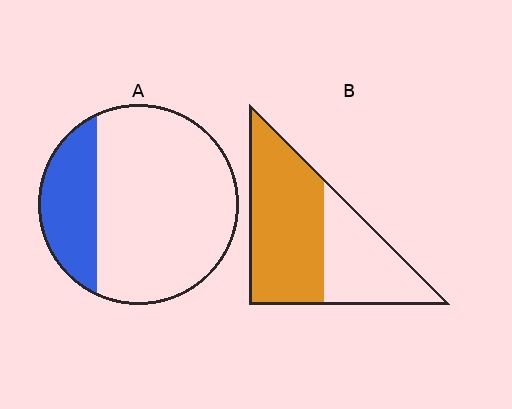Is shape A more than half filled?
No.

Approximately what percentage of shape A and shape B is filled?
A is approximately 25% and B is approximately 60%.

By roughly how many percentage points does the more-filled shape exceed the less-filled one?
By roughly 35 percentage points (B over A).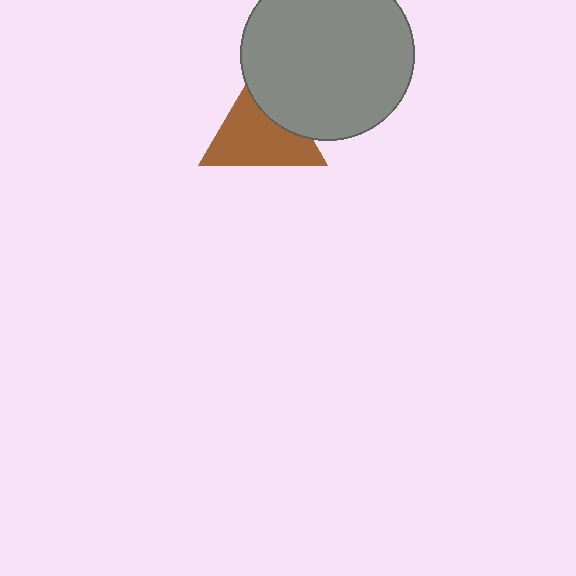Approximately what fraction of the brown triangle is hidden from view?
Roughly 31% of the brown triangle is hidden behind the gray circle.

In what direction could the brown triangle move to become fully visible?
The brown triangle could move toward the lower-left. That would shift it out from behind the gray circle entirely.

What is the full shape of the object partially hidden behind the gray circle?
The partially hidden object is a brown triangle.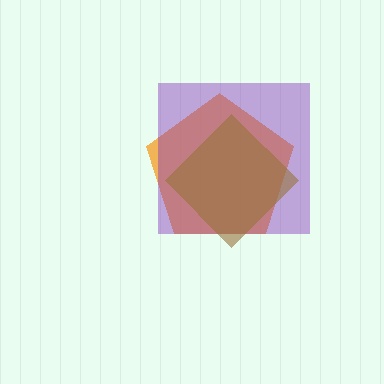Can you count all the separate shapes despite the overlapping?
Yes, there are 3 separate shapes.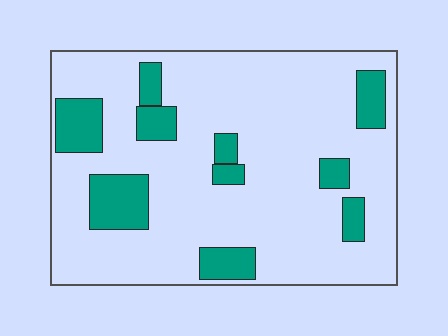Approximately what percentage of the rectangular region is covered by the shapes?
Approximately 20%.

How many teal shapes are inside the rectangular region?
10.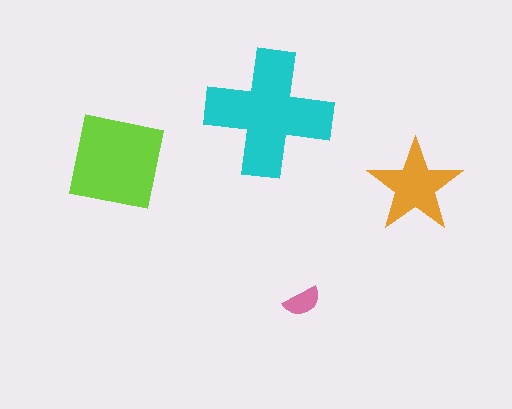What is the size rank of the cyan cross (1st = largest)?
1st.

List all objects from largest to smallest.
The cyan cross, the lime square, the orange star, the pink semicircle.